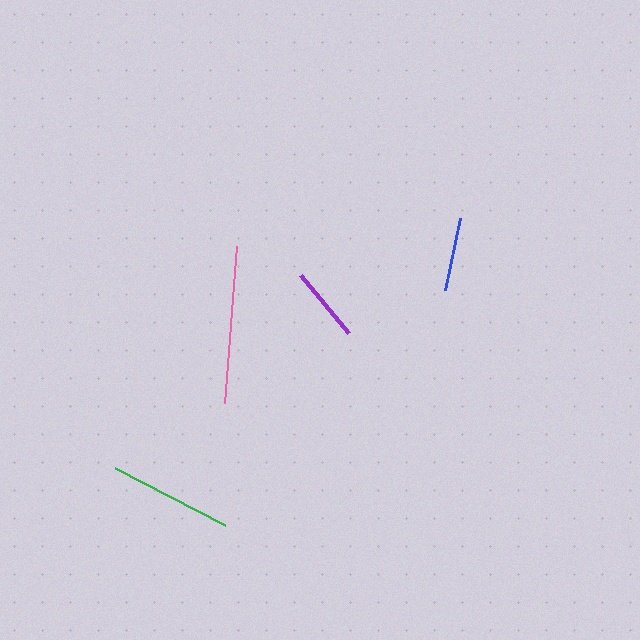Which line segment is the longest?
The pink line is the longest at approximately 158 pixels.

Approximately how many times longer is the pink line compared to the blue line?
The pink line is approximately 2.2 times the length of the blue line.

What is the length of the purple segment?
The purple segment is approximately 75 pixels long.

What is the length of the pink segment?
The pink segment is approximately 158 pixels long.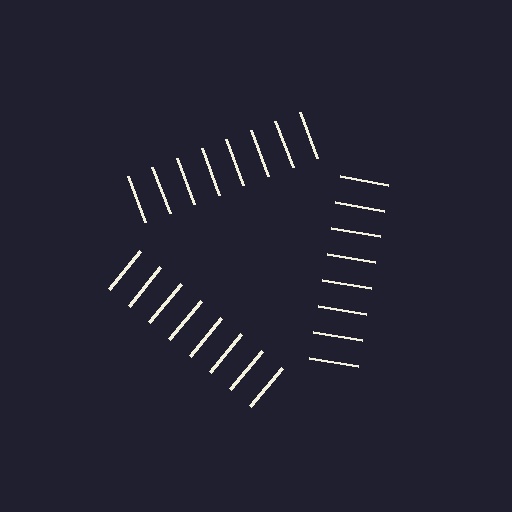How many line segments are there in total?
24 — 8 along each of the 3 edges.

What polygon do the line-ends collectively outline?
An illusory triangle — the line segments terminate on its edges but no continuous stroke is drawn.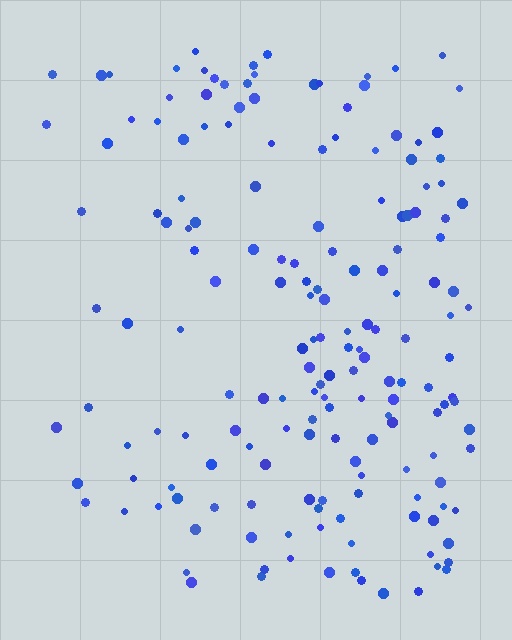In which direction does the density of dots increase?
From left to right, with the right side densest.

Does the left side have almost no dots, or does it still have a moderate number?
Still a moderate number, just noticeably fewer than the right.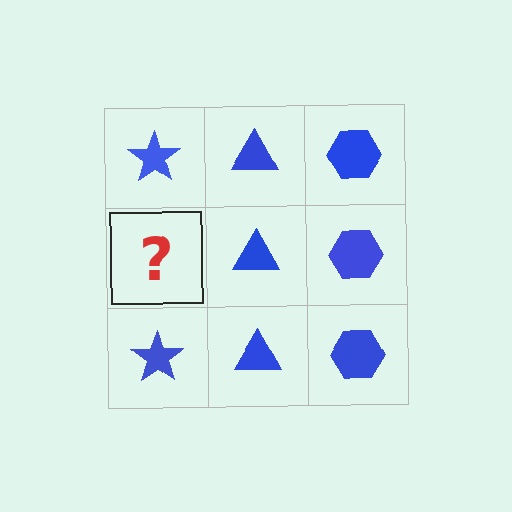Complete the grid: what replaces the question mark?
The question mark should be replaced with a blue star.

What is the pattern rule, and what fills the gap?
The rule is that each column has a consistent shape. The gap should be filled with a blue star.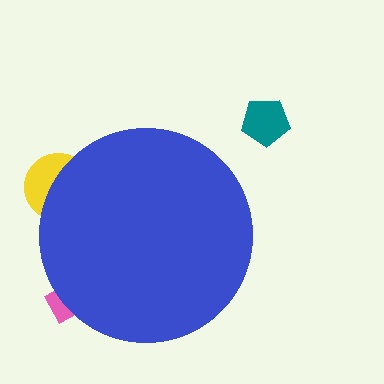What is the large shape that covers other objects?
A blue circle.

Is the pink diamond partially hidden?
Yes, the pink diamond is partially hidden behind the blue circle.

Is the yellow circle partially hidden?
Yes, the yellow circle is partially hidden behind the blue circle.